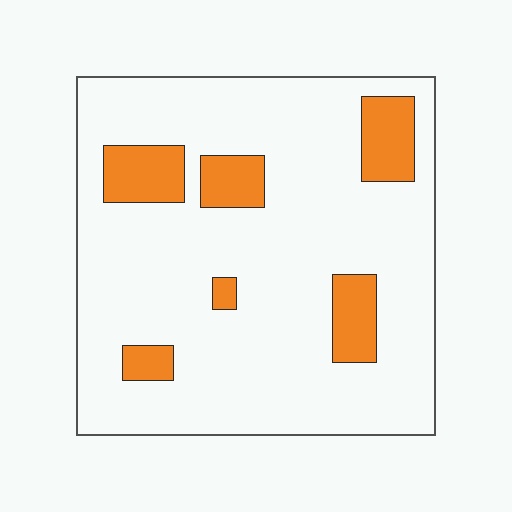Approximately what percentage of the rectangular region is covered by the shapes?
Approximately 15%.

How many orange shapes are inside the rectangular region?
6.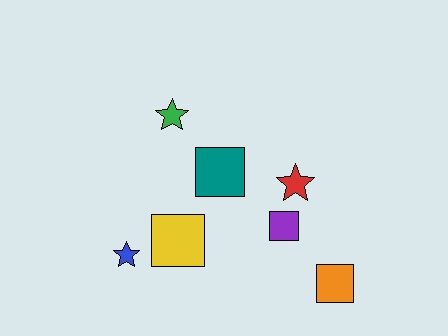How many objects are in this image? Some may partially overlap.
There are 7 objects.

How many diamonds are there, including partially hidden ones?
There are no diamonds.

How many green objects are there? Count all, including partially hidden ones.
There is 1 green object.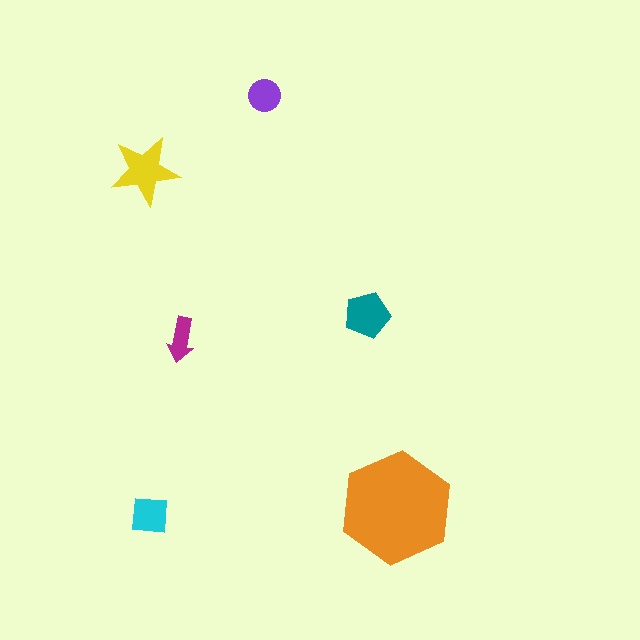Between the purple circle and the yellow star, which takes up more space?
The yellow star.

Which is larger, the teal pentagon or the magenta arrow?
The teal pentagon.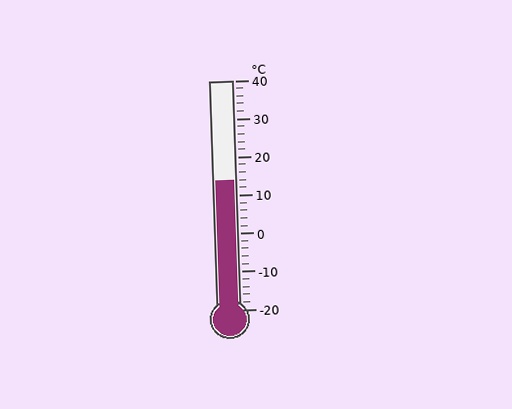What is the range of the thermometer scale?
The thermometer scale ranges from -20°C to 40°C.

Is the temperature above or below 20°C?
The temperature is below 20°C.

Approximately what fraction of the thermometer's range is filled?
The thermometer is filled to approximately 55% of its range.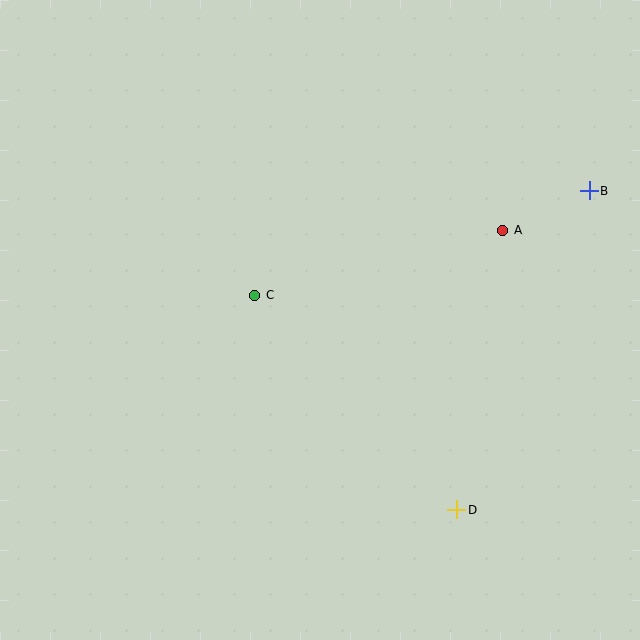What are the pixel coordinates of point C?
Point C is at (255, 295).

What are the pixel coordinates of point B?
Point B is at (589, 191).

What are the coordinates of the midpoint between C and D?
The midpoint between C and D is at (356, 402).